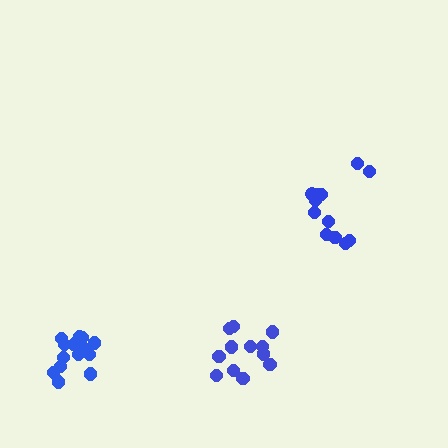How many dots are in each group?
Group 1: 15 dots, Group 2: 12 dots, Group 3: 12 dots (39 total).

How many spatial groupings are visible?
There are 3 spatial groupings.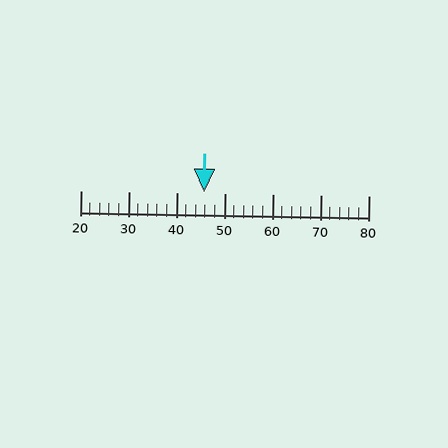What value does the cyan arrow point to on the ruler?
The cyan arrow points to approximately 46.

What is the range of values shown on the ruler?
The ruler shows values from 20 to 80.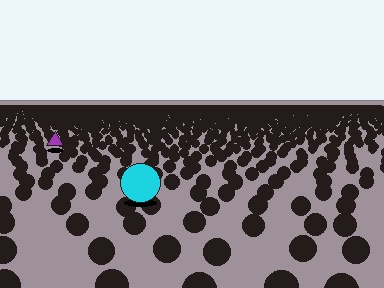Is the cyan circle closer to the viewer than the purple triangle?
Yes. The cyan circle is closer — you can tell from the texture gradient: the ground texture is coarser near it.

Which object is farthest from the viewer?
The purple triangle is farthest from the viewer. It appears smaller and the ground texture around it is denser.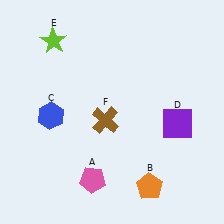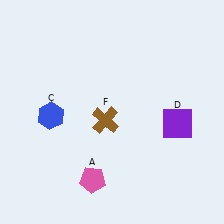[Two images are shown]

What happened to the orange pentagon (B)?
The orange pentagon (B) was removed in Image 2. It was in the bottom-right area of Image 1.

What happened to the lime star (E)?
The lime star (E) was removed in Image 2. It was in the top-left area of Image 1.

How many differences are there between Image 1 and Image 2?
There are 2 differences between the two images.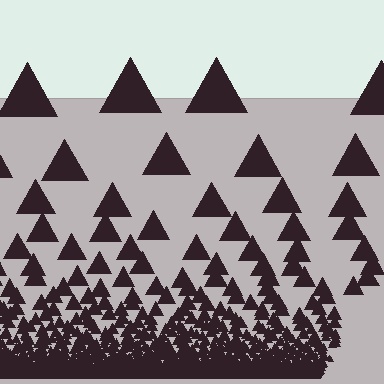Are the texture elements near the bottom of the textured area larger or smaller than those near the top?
Smaller. The gradient is inverted — elements near the bottom are smaller and denser.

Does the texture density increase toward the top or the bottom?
Density increases toward the bottom.